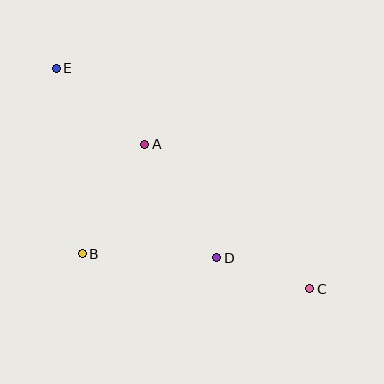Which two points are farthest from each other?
Points C and E are farthest from each other.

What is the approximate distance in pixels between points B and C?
The distance between B and C is approximately 230 pixels.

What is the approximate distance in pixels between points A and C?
The distance between A and C is approximately 219 pixels.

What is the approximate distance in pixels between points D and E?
The distance between D and E is approximately 248 pixels.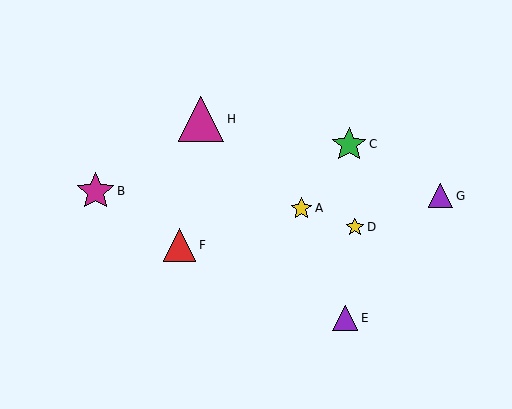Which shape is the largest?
The magenta triangle (labeled H) is the largest.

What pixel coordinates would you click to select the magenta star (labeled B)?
Click at (95, 191) to select the magenta star B.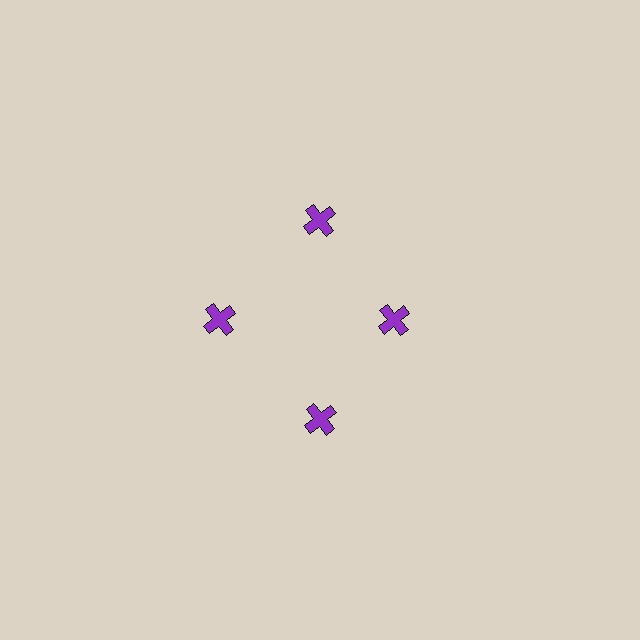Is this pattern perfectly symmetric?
No. The 4 purple crosses are arranged in a ring, but one element near the 3 o'clock position is pulled inward toward the center, breaking the 4-fold rotational symmetry.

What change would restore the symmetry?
The symmetry would be restored by moving it outward, back onto the ring so that all 4 crosses sit at equal angles and equal distance from the center.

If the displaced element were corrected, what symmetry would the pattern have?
It would have 4-fold rotational symmetry — the pattern would map onto itself every 90 degrees.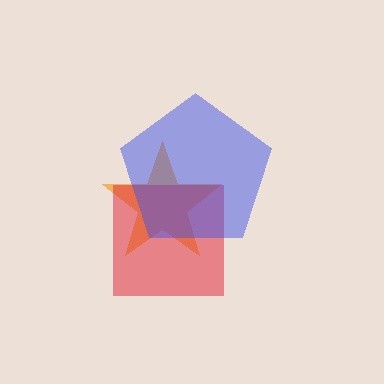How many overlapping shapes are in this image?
There are 3 overlapping shapes in the image.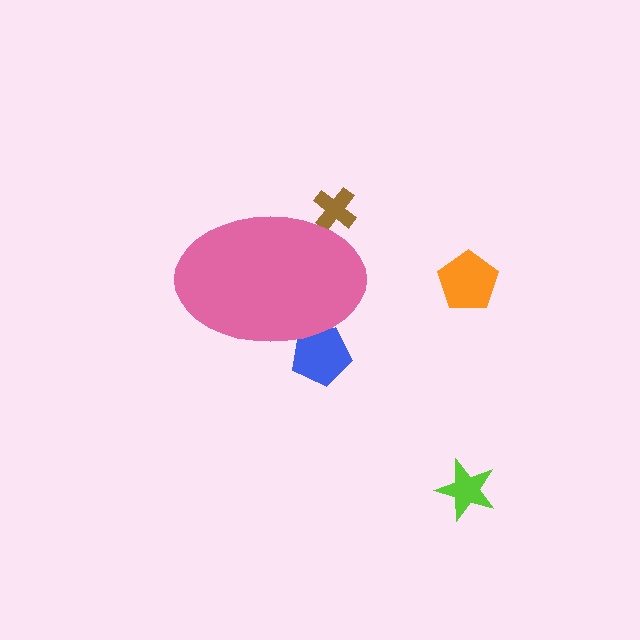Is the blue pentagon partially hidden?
Yes, the blue pentagon is partially hidden behind the pink ellipse.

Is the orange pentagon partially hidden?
No, the orange pentagon is fully visible.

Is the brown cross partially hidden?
Yes, the brown cross is partially hidden behind the pink ellipse.